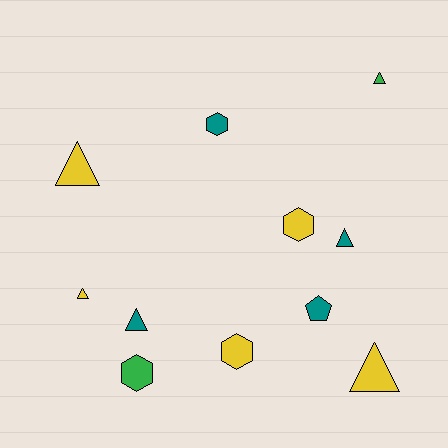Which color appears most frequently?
Yellow, with 5 objects.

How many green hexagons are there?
There is 1 green hexagon.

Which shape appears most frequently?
Triangle, with 6 objects.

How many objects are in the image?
There are 11 objects.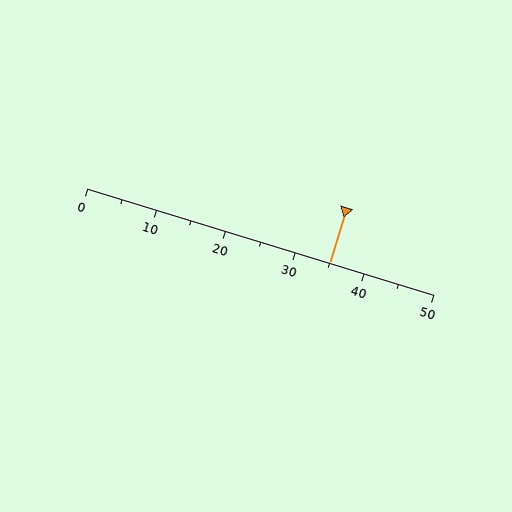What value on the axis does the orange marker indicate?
The marker indicates approximately 35.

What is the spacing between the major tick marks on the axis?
The major ticks are spaced 10 apart.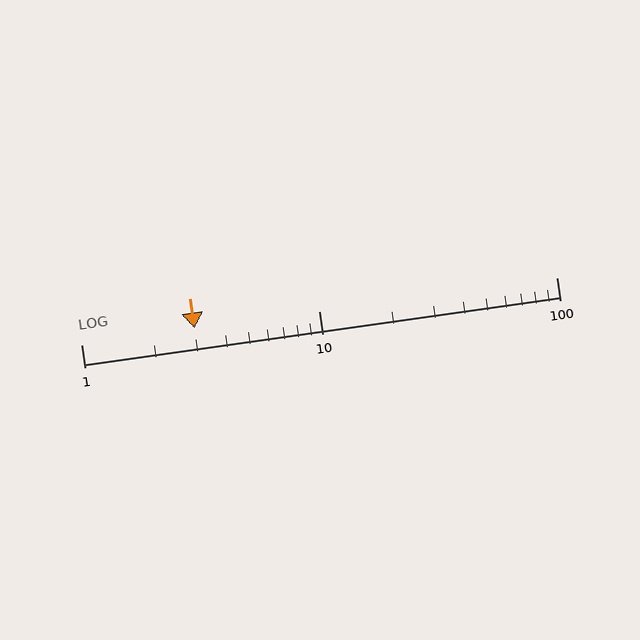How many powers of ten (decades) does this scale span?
The scale spans 2 decades, from 1 to 100.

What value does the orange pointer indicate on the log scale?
The pointer indicates approximately 3.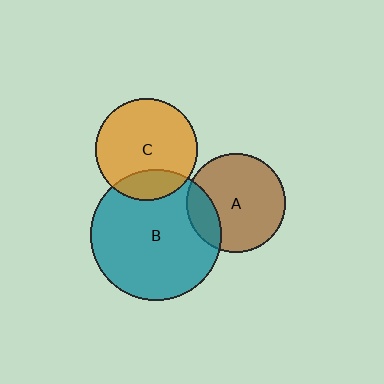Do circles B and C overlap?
Yes.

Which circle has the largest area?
Circle B (teal).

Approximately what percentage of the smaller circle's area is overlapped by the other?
Approximately 20%.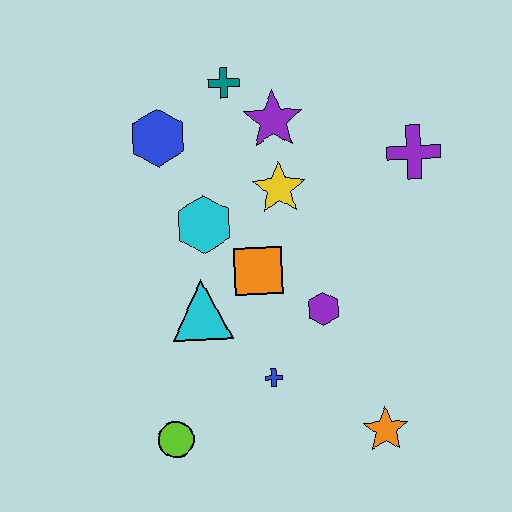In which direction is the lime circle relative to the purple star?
The lime circle is below the purple star.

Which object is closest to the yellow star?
The purple star is closest to the yellow star.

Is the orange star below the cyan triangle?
Yes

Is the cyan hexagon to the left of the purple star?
Yes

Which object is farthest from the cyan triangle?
The purple cross is farthest from the cyan triangle.